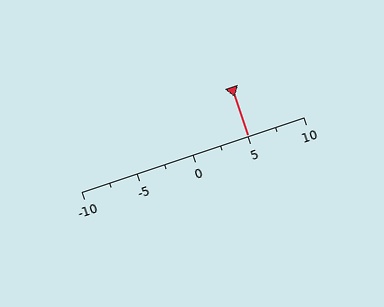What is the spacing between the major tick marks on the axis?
The major ticks are spaced 5 apart.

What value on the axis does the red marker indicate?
The marker indicates approximately 5.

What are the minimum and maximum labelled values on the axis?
The axis runs from -10 to 10.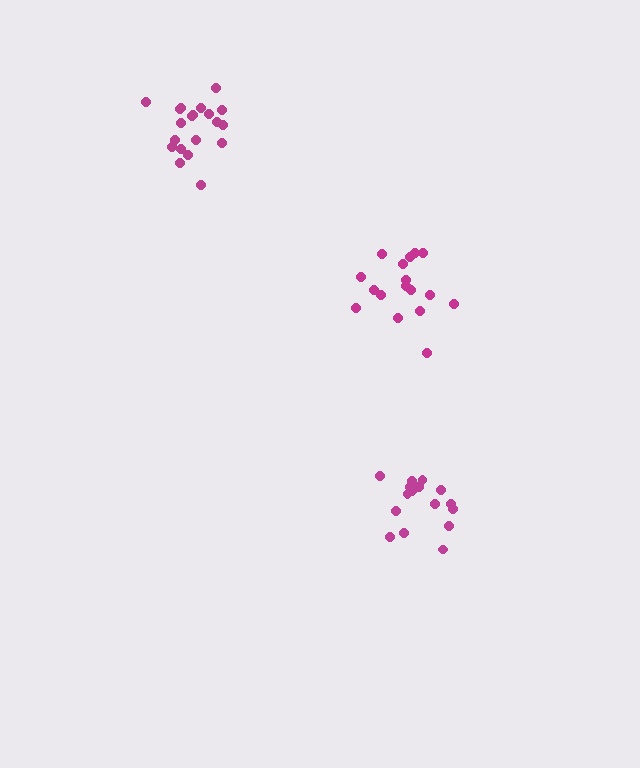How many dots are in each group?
Group 1: 17 dots, Group 2: 20 dots, Group 3: 16 dots (53 total).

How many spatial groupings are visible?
There are 3 spatial groupings.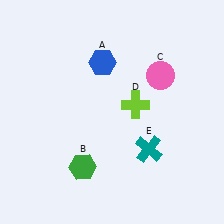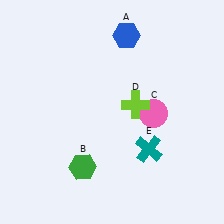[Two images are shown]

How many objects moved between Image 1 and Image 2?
2 objects moved between the two images.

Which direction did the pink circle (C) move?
The pink circle (C) moved down.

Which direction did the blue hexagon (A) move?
The blue hexagon (A) moved up.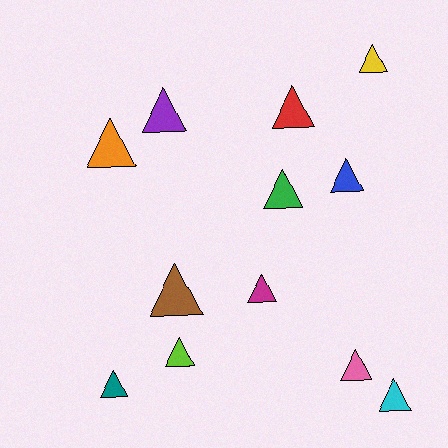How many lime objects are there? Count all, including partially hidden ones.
There is 1 lime object.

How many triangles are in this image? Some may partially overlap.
There are 12 triangles.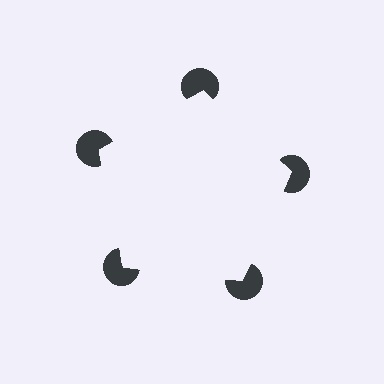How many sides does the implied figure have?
5 sides.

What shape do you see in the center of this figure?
An illusory pentagon — its edges are inferred from the aligned wedge cuts in the pac-man discs, not physically drawn.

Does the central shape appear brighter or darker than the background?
It typically appears slightly brighter than the background, even though no actual brightness change is drawn.